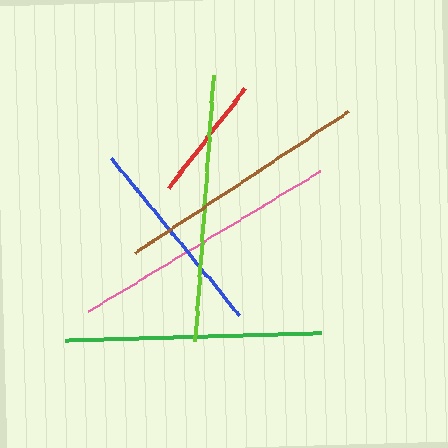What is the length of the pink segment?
The pink segment is approximately 270 pixels long.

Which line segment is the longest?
The pink line is the longest at approximately 270 pixels.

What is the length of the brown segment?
The brown segment is approximately 255 pixels long.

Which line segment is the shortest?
The red line is the shortest at approximately 125 pixels.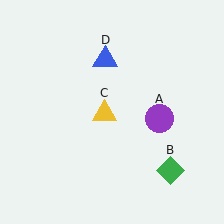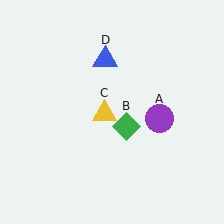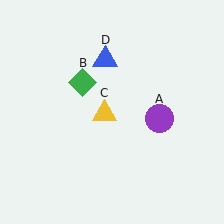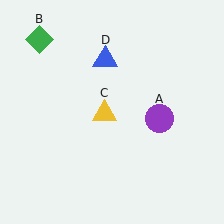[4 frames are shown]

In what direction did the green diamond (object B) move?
The green diamond (object B) moved up and to the left.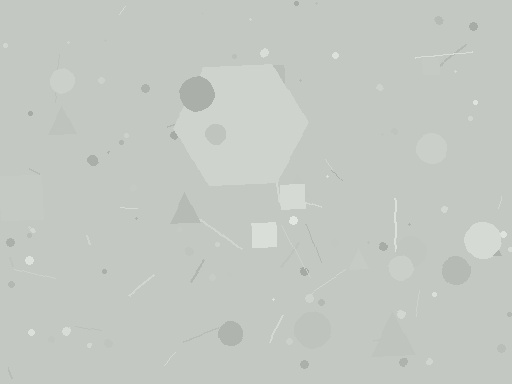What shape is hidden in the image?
A hexagon is hidden in the image.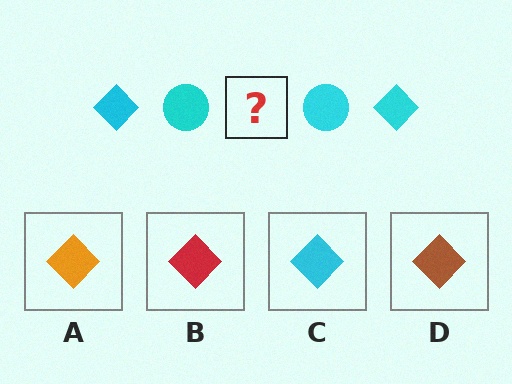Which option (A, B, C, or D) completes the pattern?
C.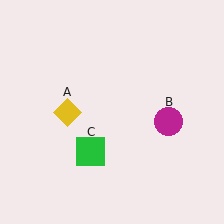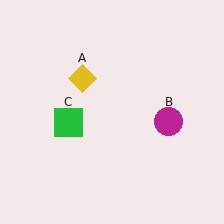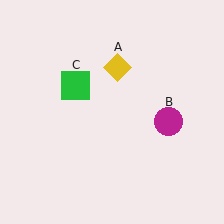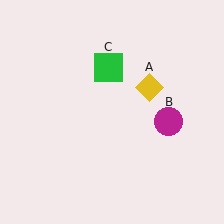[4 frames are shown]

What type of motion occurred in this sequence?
The yellow diamond (object A), green square (object C) rotated clockwise around the center of the scene.